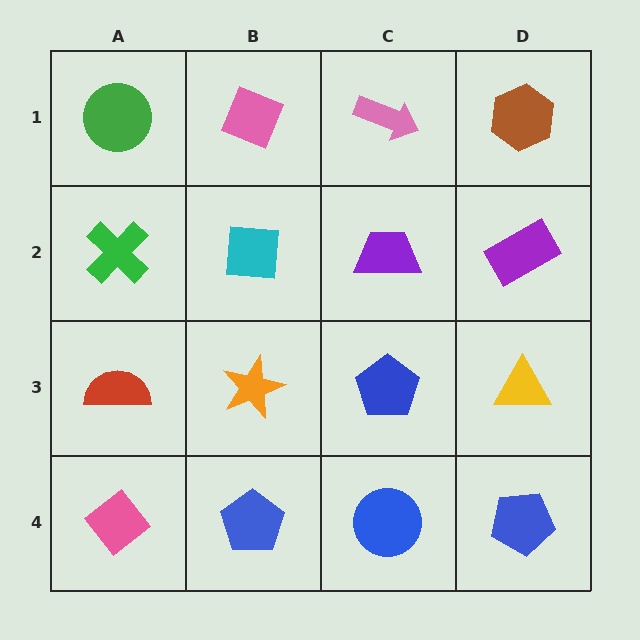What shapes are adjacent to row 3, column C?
A purple trapezoid (row 2, column C), a blue circle (row 4, column C), an orange star (row 3, column B), a yellow triangle (row 3, column D).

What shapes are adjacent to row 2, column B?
A pink diamond (row 1, column B), an orange star (row 3, column B), a green cross (row 2, column A), a purple trapezoid (row 2, column C).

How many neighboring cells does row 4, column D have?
2.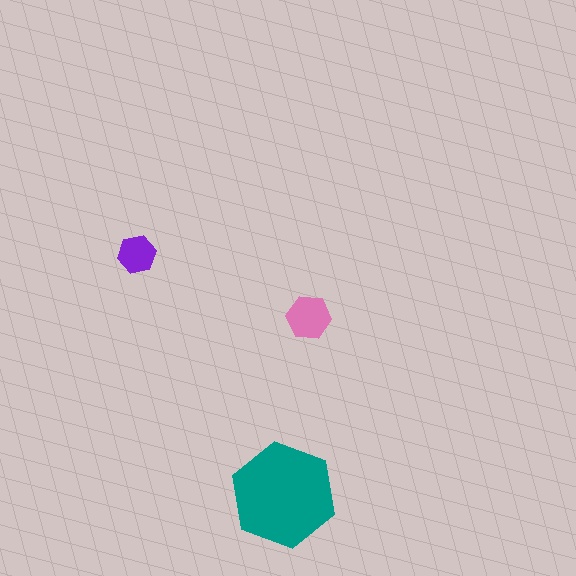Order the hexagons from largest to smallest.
the teal one, the pink one, the purple one.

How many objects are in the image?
There are 3 objects in the image.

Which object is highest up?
The purple hexagon is topmost.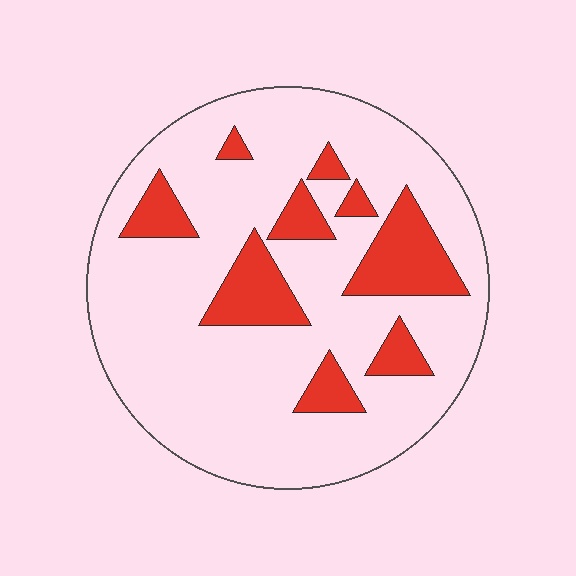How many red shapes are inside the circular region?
9.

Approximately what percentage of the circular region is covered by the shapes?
Approximately 20%.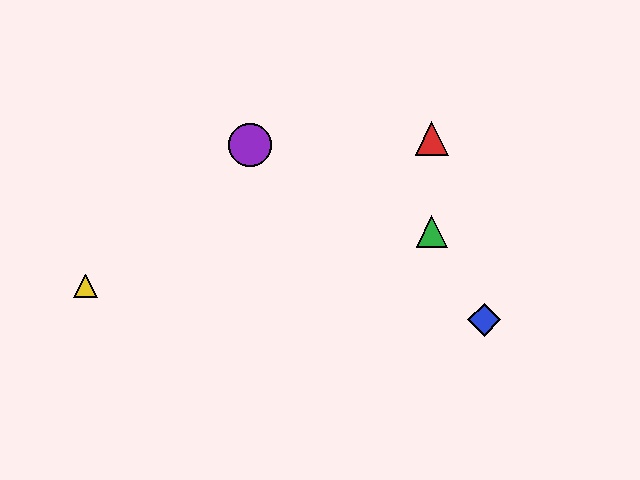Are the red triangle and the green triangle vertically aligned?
Yes, both are at x≈432.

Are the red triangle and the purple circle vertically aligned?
No, the red triangle is at x≈432 and the purple circle is at x≈250.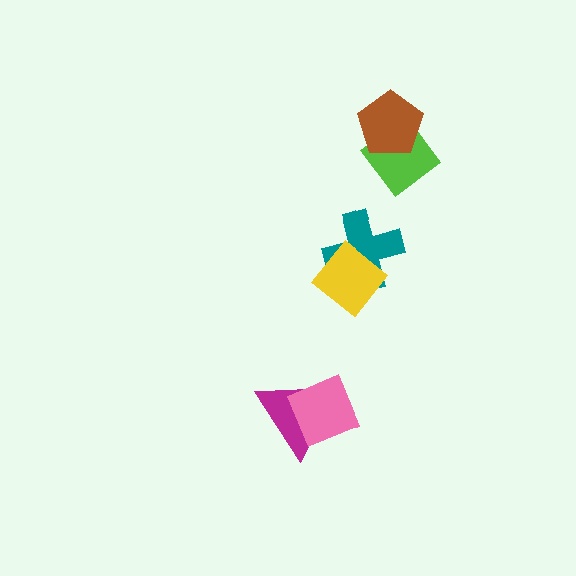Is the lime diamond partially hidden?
Yes, it is partially covered by another shape.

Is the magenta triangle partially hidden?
Yes, it is partially covered by another shape.